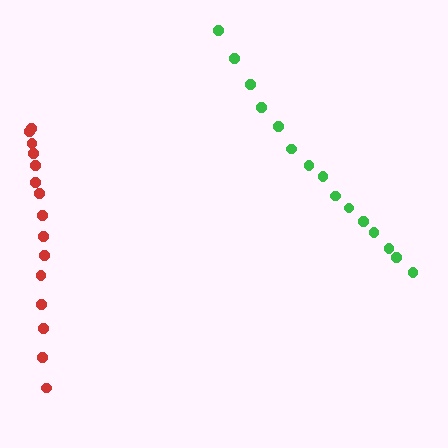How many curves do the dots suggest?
There are 2 distinct paths.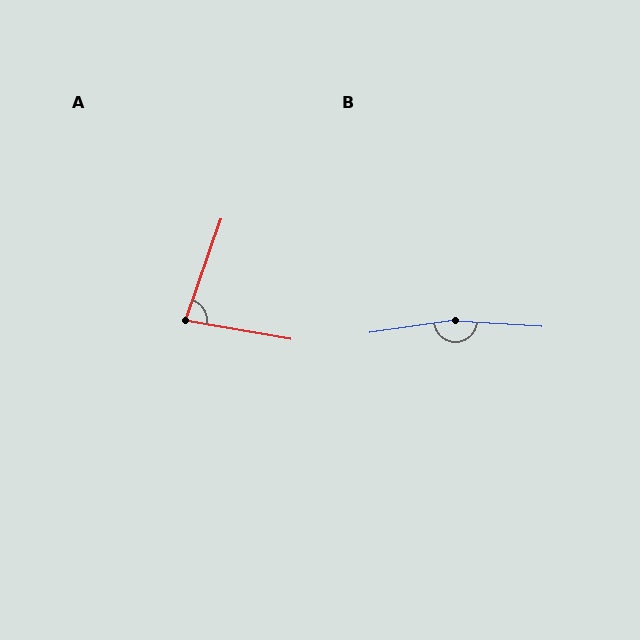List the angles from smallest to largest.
A (81°), B (168°).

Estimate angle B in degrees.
Approximately 168 degrees.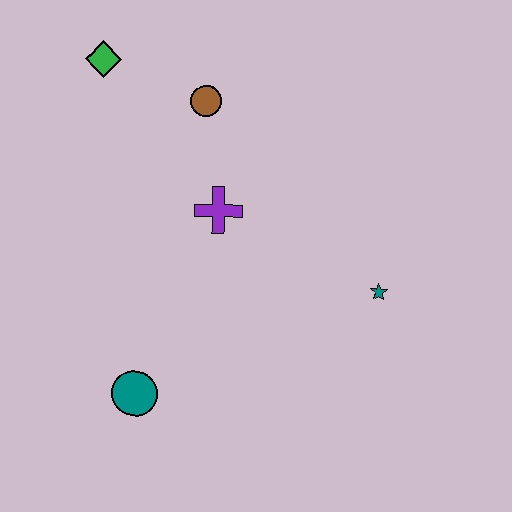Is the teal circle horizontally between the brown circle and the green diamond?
Yes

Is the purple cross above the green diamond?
No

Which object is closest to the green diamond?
The brown circle is closest to the green diamond.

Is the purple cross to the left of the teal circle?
No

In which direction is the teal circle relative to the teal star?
The teal circle is to the left of the teal star.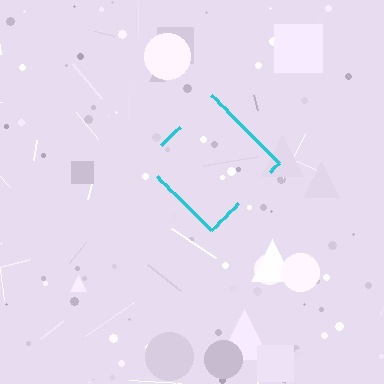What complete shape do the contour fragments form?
The contour fragments form a diamond.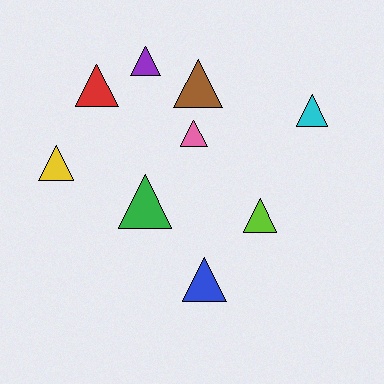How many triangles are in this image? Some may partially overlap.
There are 9 triangles.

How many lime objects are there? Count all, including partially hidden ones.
There is 1 lime object.